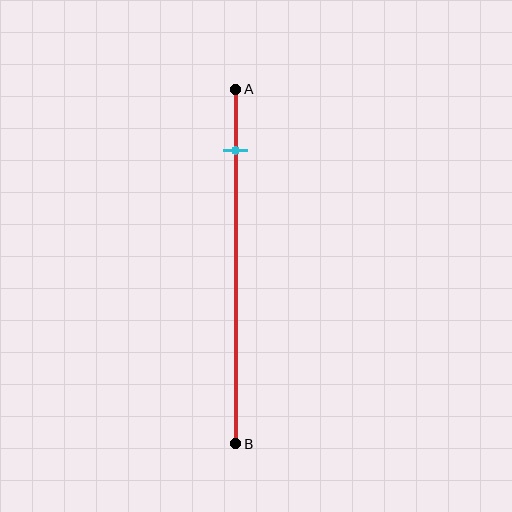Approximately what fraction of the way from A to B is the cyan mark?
The cyan mark is approximately 15% of the way from A to B.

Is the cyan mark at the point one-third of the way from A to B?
No, the mark is at about 15% from A, not at the 33% one-third point.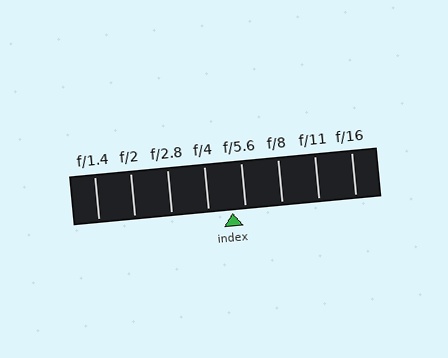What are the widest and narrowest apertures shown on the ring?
The widest aperture shown is f/1.4 and the narrowest is f/16.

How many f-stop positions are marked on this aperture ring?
There are 8 f-stop positions marked.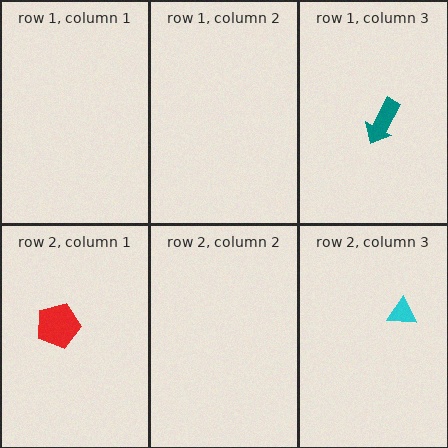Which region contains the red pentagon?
The row 2, column 1 region.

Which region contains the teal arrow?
The row 1, column 3 region.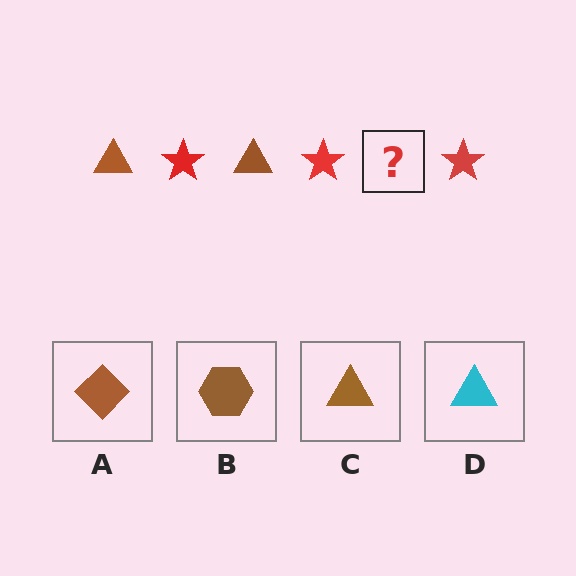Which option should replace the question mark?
Option C.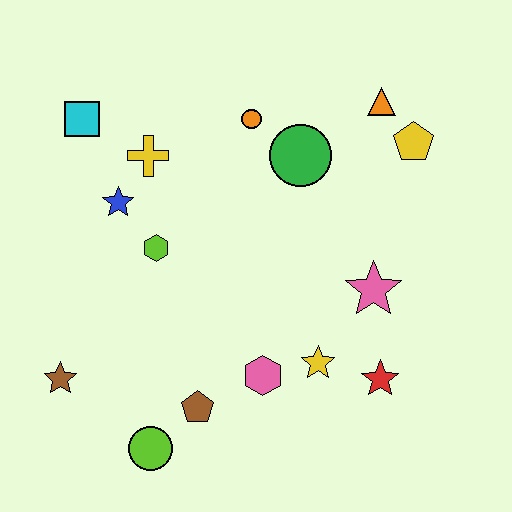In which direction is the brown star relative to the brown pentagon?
The brown star is to the left of the brown pentagon.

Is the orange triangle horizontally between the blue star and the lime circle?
No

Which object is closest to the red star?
The yellow star is closest to the red star.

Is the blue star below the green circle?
Yes